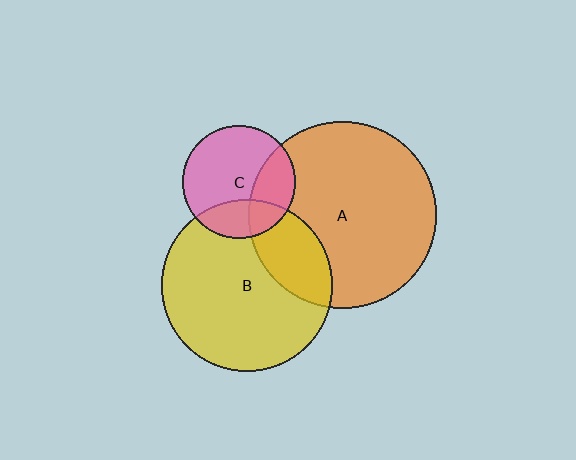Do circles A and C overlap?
Yes.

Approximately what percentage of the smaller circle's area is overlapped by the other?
Approximately 30%.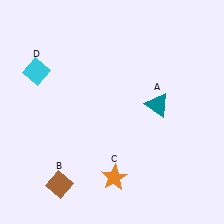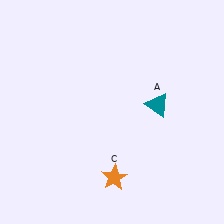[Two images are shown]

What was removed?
The cyan diamond (D), the brown diamond (B) were removed in Image 2.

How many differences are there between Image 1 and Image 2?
There are 2 differences between the two images.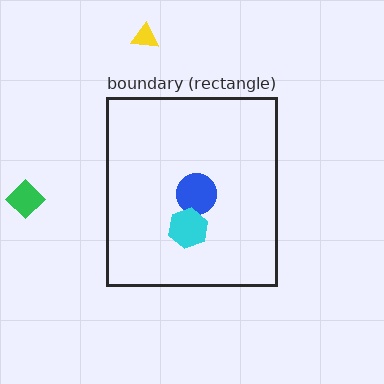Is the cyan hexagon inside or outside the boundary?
Inside.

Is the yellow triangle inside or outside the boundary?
Outside.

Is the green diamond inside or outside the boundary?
Outside.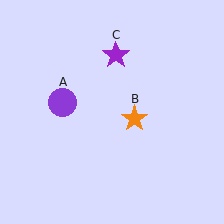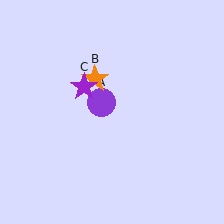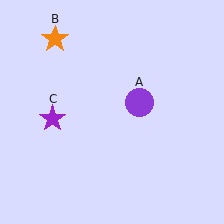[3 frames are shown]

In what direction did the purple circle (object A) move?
The purple circle (object A) moved right.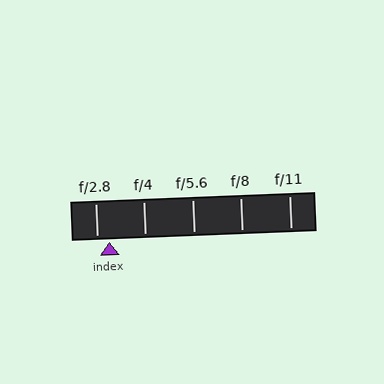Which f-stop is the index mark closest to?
The index mark is closest to f/2.8.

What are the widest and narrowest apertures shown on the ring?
The widest aperture shown is f/2.8 and the narrowest is f/11.